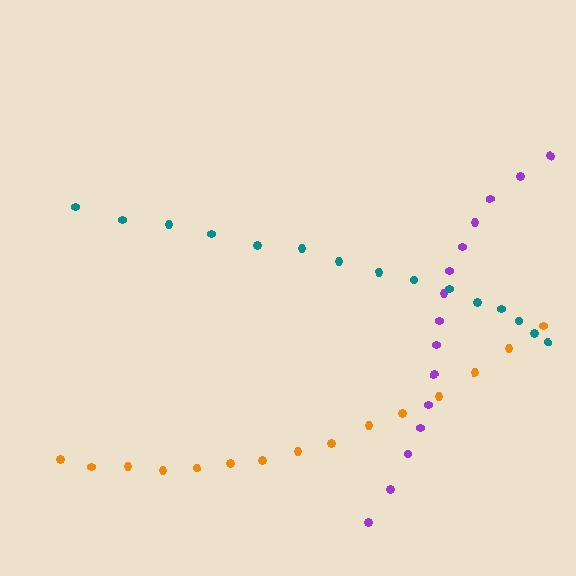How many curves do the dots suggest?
There are 3 distinct paths.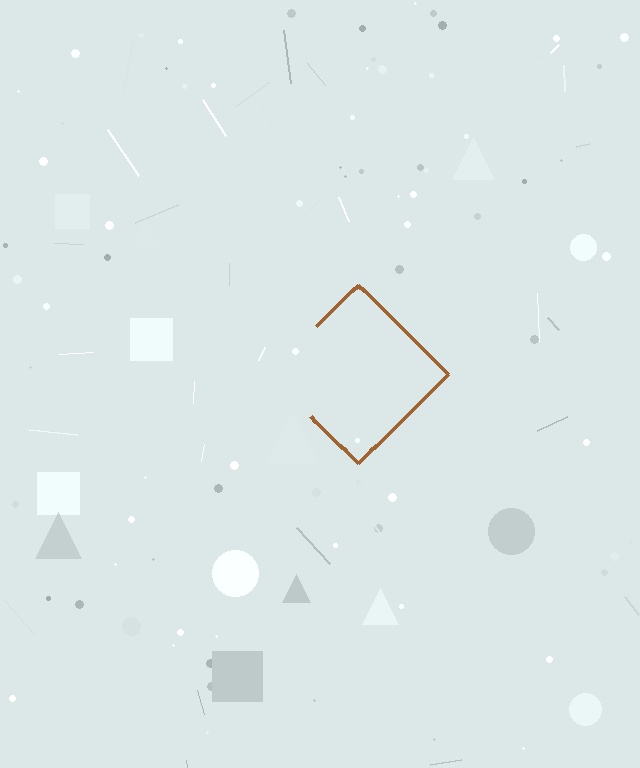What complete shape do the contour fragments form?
The contour fragments form a diamond.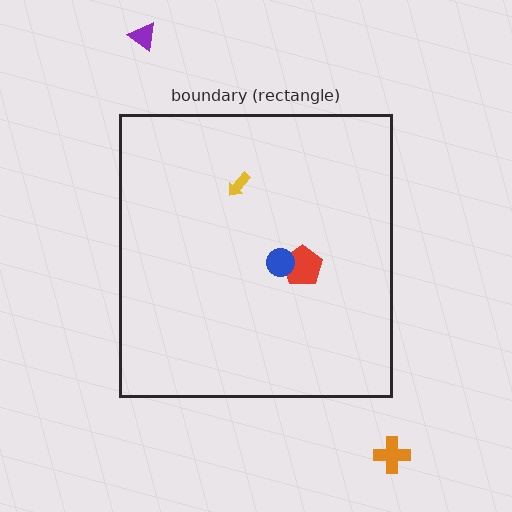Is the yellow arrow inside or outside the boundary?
Inside.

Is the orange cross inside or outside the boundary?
Outside.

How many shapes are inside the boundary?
3 inside, 2 outside.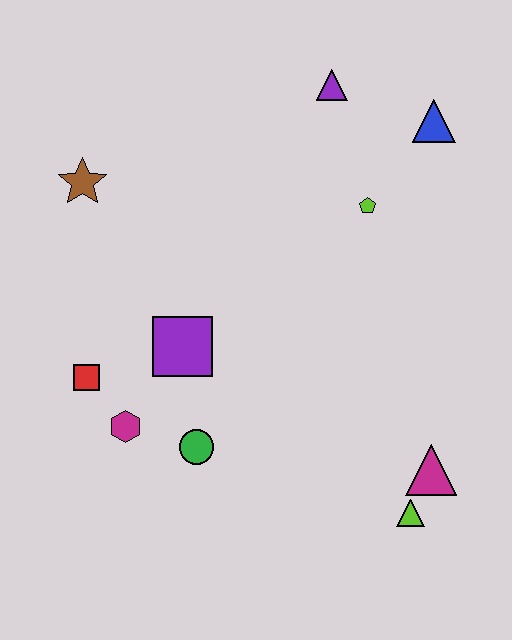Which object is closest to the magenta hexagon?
The red square is closest to the magenta hexagon.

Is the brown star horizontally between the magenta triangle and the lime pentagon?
No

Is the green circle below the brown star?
Yes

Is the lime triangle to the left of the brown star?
No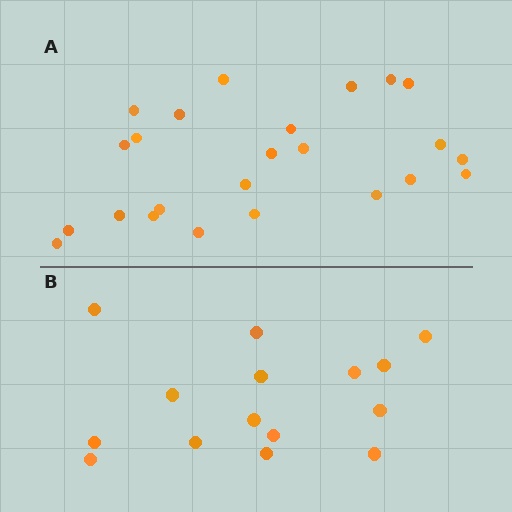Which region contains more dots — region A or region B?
Region A (the top region) has more dots.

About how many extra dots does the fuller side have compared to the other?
Region A has roughly 8 or so more dots than region B.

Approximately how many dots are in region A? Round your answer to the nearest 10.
About 20 dots. (The exact count is 24, which rounds to 20.)